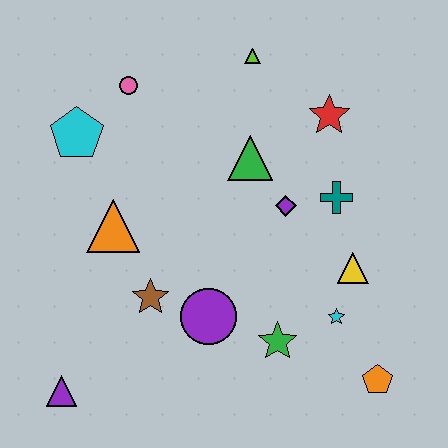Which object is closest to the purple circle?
The brown star is closest to the purple circle.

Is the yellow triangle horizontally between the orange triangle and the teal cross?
No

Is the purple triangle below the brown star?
Yes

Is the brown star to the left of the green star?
Yes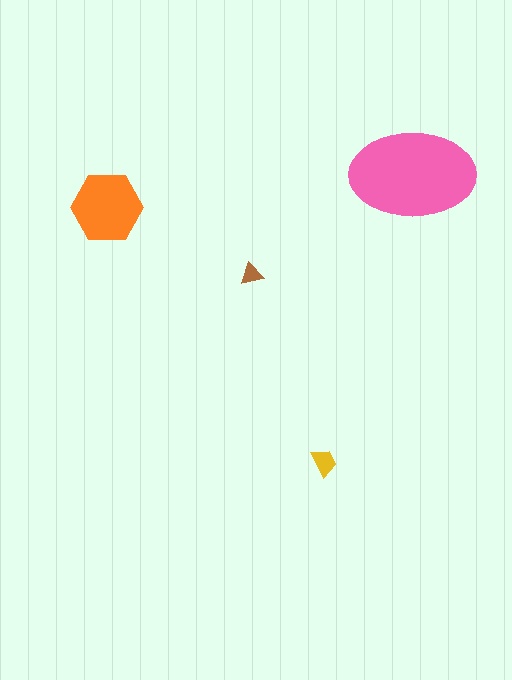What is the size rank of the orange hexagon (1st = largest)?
2nd.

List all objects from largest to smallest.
The pink ellipse, the orange hexagon, the yellow trapezoid, the brown triangle.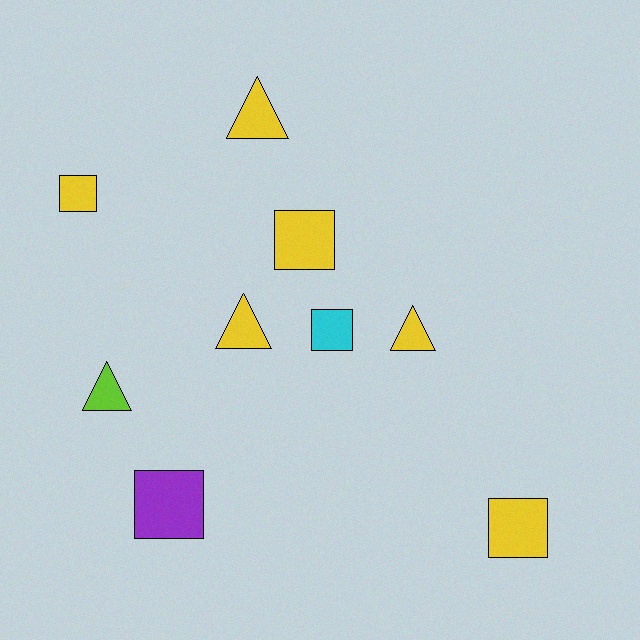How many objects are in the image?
There are 9 objects.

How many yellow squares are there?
There are 3 yellow squares.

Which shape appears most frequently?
Square, with 5 objects.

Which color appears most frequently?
Yellow, with 6 objects.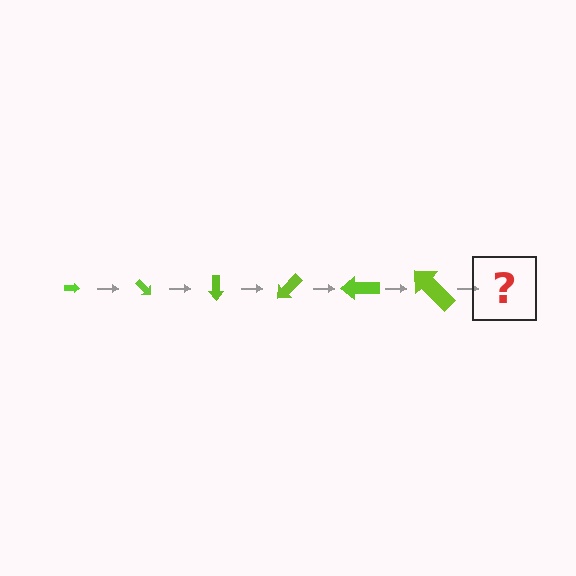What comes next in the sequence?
The next element should be an arrow, larger than the previous one and rotated 270 degrees from the start.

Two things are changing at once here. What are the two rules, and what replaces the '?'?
The two rules are that the arrow grows larger each step and it rotates 45 degrees each step. The '?' should be an arrow, larger than the previous one and rotated 270 degrees from the start.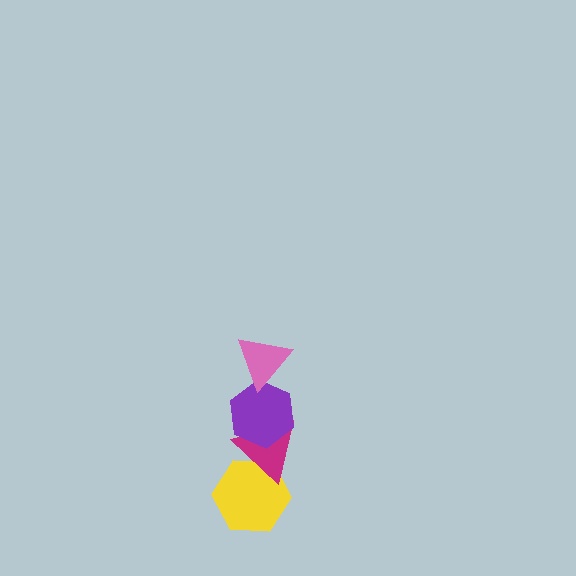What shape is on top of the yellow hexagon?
The magenta triangle is on top of the yellow hexagon.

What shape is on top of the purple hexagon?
The pink triangle is on top of the purple hexagon.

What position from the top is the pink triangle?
The pink triangle is 1st from the top.